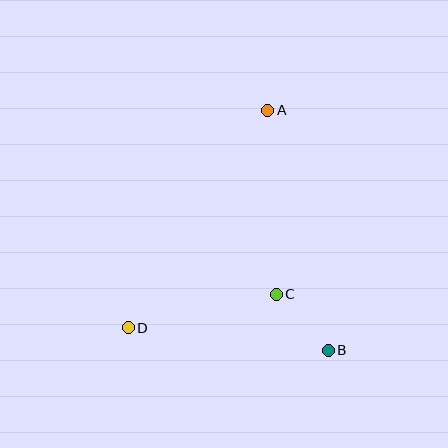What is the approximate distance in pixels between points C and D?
The distance between C and D is approximately 151 pixels.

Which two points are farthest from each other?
Points A and D are farthest from each other.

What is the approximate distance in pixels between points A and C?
The distance between A and C is approximately 184 pixels.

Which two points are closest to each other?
Points B and C are closest to each other.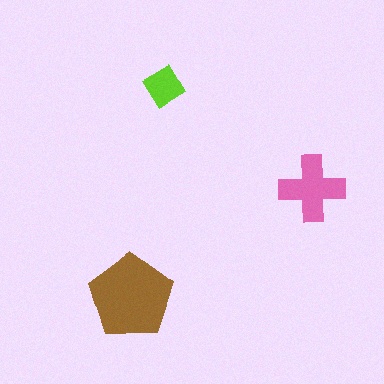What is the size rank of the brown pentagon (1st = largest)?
1st.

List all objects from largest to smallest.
The brown pentagon, the pink cross, the lime diamond.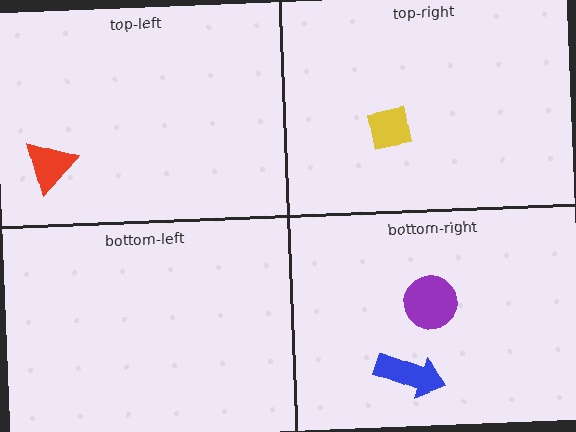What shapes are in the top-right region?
The yellow square.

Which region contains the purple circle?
The bottom-right region.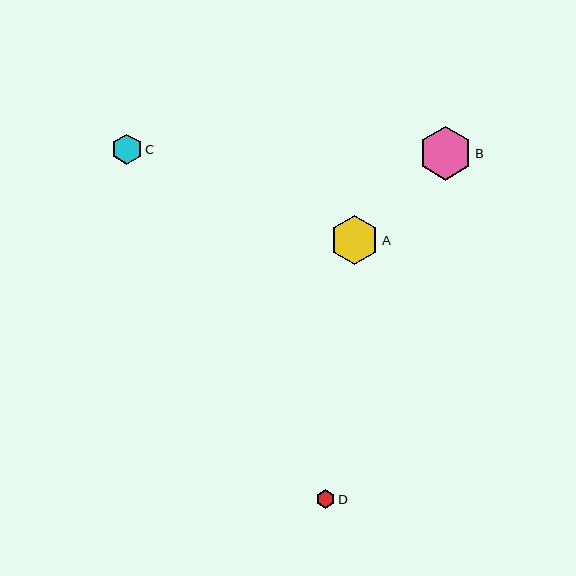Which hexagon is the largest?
Hexagon B is the largest with a size of approximately 53 pixels.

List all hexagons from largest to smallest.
From largest to smallest: B, A, C, D.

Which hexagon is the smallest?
Hexagon D is the smallest with a size of approximately 19 pixels.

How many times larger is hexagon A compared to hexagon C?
Hexagon A is approximately 1.6 times the size of hexagon C.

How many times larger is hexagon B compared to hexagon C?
Hexagon B is approximately 1.8 times the size of hexagon C.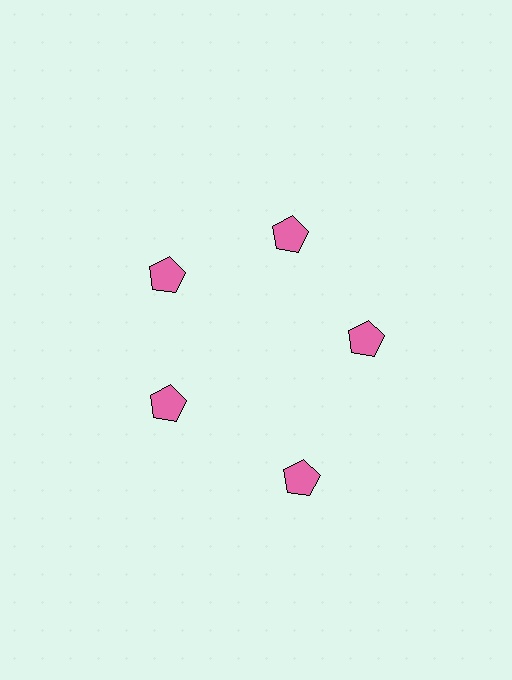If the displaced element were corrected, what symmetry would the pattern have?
It would have 5-fold rotational symmetry — the pattern would map onto itself every 72 degrees.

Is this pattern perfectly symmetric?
No. The 5 pink pentagons are arranged in a ring, but one element near the 5 o'clock position is pushed outward from the center, breaking the 5-fold rotational symmetry.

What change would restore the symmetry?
The symmetry would be restored by moving it inward, back onto the ring so that all 5 pentagons sit at equal angles and equal distance from the center.